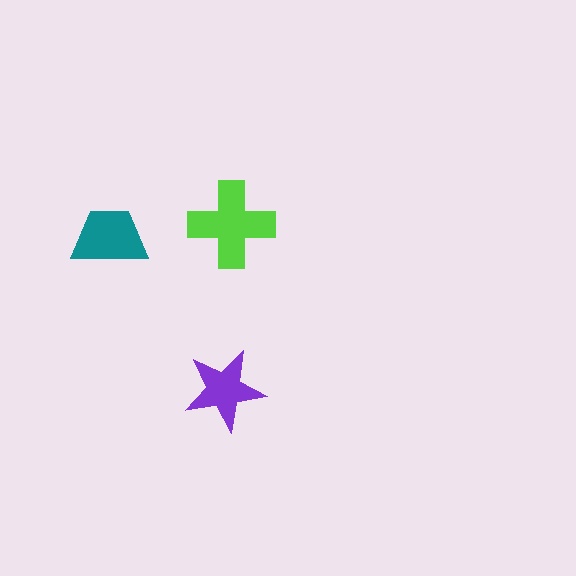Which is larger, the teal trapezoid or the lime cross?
The lime cross.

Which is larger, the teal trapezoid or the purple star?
The teal trapezoid.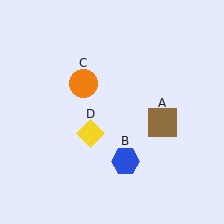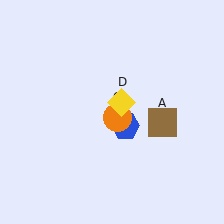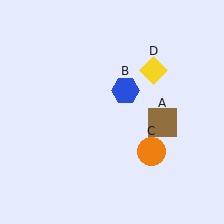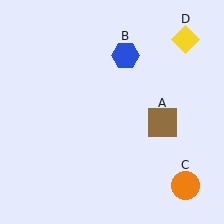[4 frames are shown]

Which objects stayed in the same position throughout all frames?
Brown square (object A) remained stationary.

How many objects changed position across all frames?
3 objects changed position: blue hexagon (object B), orange circle (object C), yellow diamond (object D).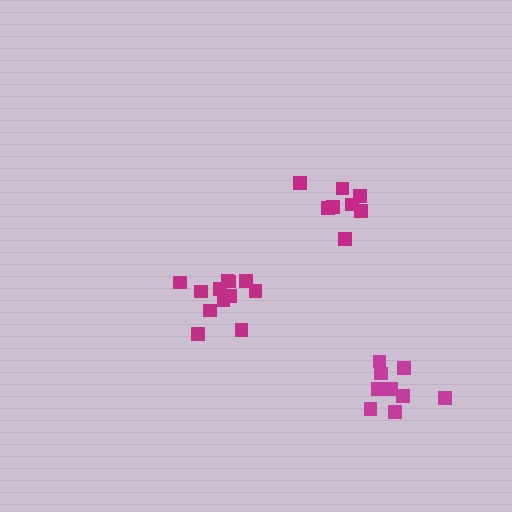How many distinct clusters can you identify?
There are 3 distinct clusters.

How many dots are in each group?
Group 1: 8 dots, Group 2: 9 dots, Group 3: 12 dots (29 total).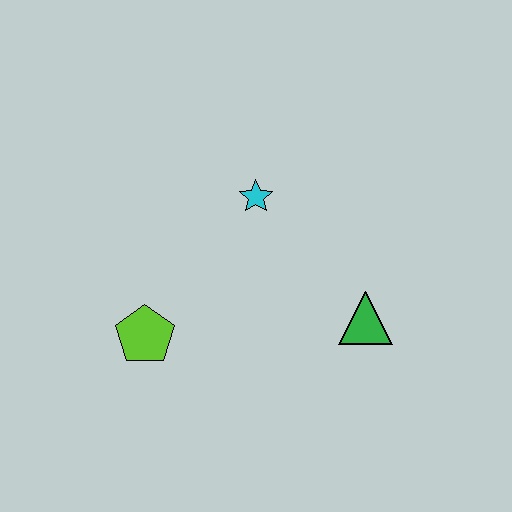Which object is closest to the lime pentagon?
The cyan star is closest to the lime pentagon.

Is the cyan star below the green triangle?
No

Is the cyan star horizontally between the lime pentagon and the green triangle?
Yes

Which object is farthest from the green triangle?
The lime pentagon is farthest from the green triangle.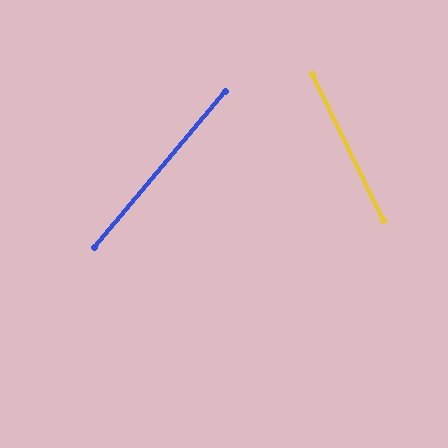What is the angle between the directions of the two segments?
Approximately 66 degrees.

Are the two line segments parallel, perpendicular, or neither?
Neither parallel nor perpendicular — they differ by about 66°.